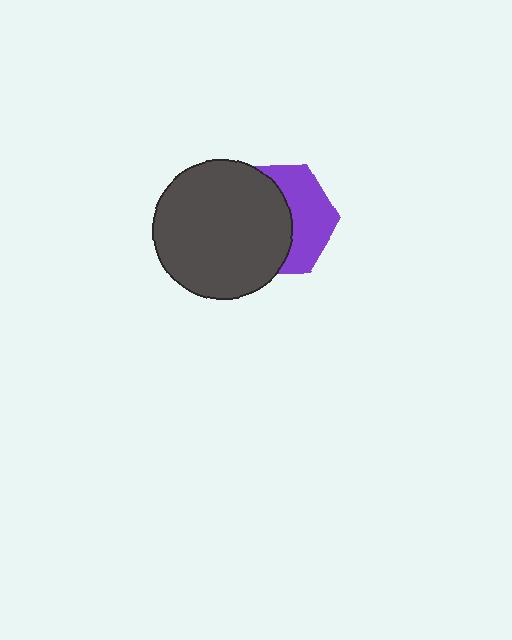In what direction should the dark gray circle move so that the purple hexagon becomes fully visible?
The dark gray circle should move left. That is the shortest direction to clear the overlap and leave the purple hexagon fully visible.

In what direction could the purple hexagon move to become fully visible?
The purple hexagon could move right. That would shift it out from behind the dark gray circle entirely.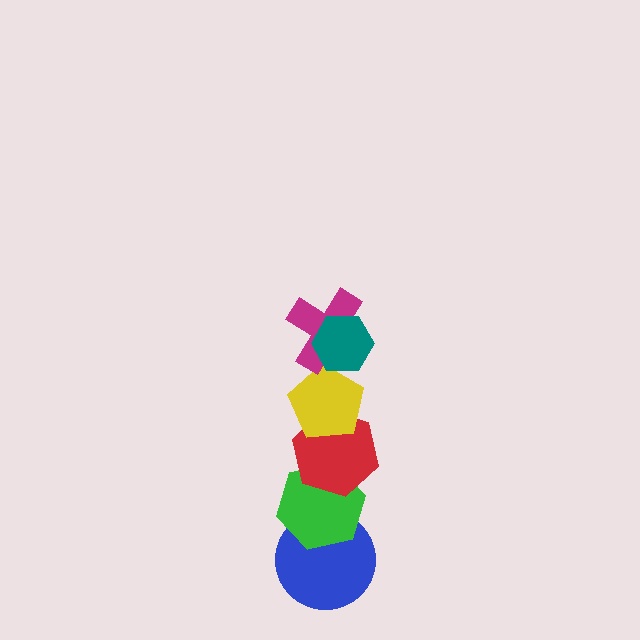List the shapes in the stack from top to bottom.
From top to bottom: the teal hexagon, the magenta cross, the yellow pentagon, the red hexagon, the green hexagon, the blue circle.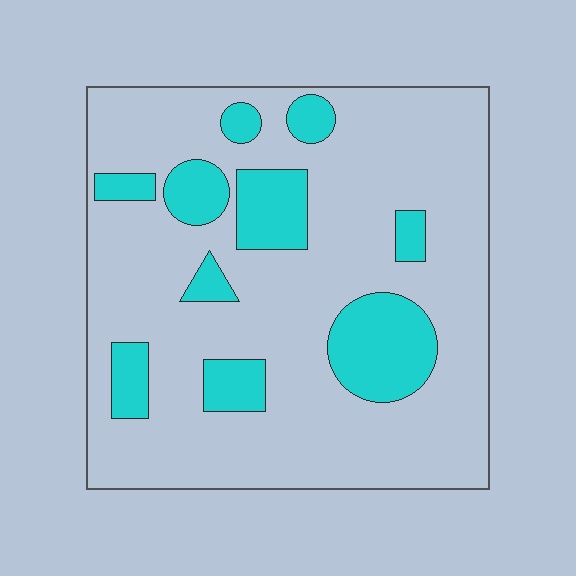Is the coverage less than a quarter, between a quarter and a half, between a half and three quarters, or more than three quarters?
Less than a quarter.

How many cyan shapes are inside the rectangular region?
10.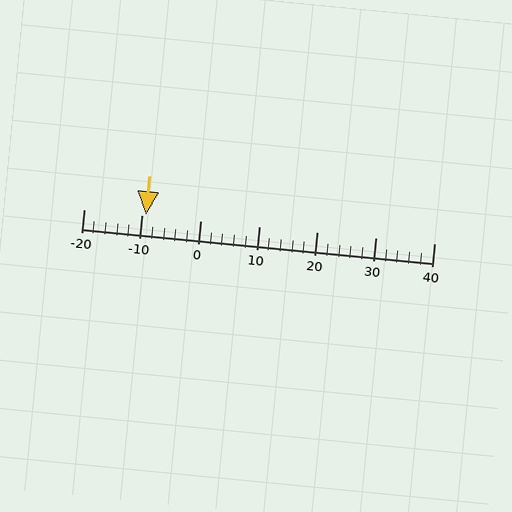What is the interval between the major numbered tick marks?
The major tick marks are spaced 10 units apart.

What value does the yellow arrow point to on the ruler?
The yellow arrow points to approximately -9.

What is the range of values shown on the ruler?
The ruler shows values from -20 to 40.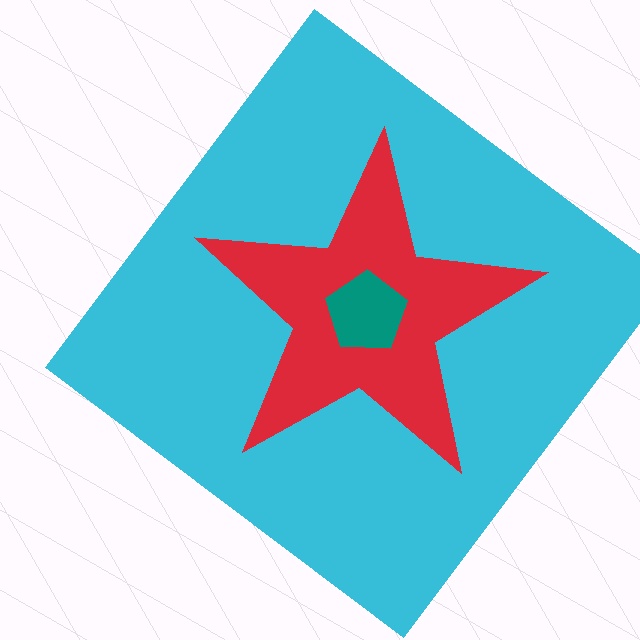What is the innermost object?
The teal pentagon.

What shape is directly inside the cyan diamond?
The red star.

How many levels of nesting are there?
3.